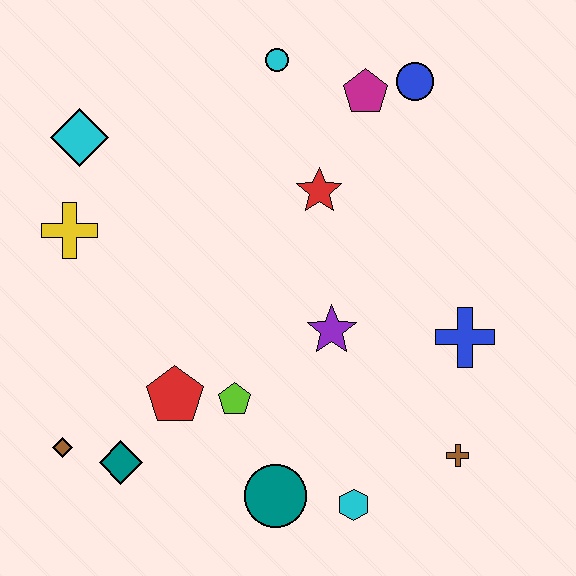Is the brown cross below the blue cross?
Yes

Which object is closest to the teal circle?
The cyan hexagon is closest to the teal circle.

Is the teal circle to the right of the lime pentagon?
Yes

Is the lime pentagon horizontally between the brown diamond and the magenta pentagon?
Yes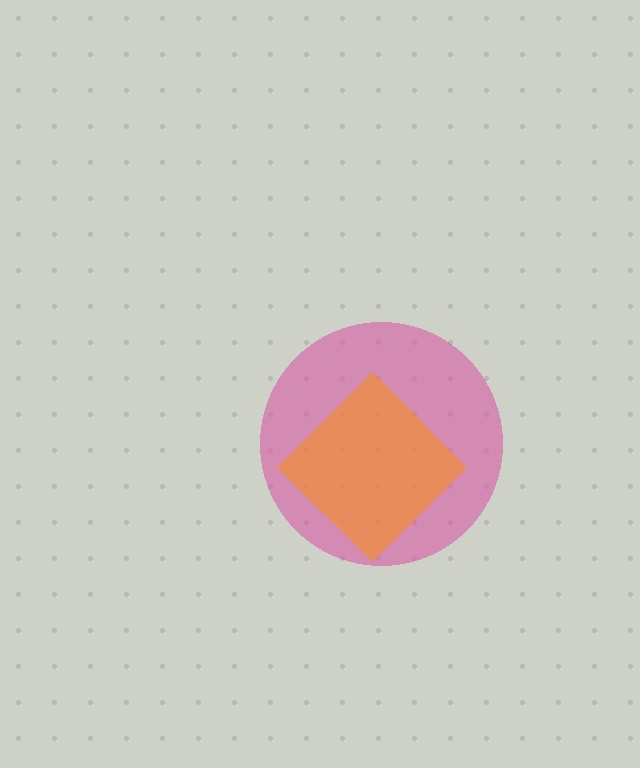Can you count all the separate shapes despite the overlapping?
Yes, there are 2 separate shapes.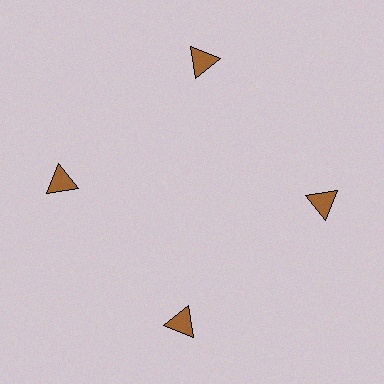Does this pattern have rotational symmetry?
Yes, this pattern has 4-fold rotational symmetry. It looks the same after rotating 90 degrees around the center.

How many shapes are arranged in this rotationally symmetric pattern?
There are 4 shapes, arranged in 4 groups of 1.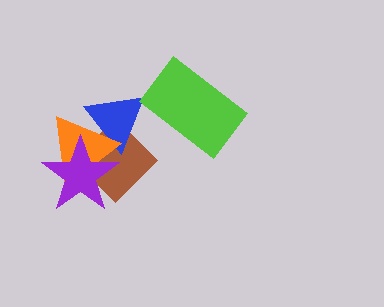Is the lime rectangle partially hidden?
No, no other shape covers it.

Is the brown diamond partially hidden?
Yes, it is partially covered by another shape.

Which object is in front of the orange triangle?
The purple star is in front of the orange triangle.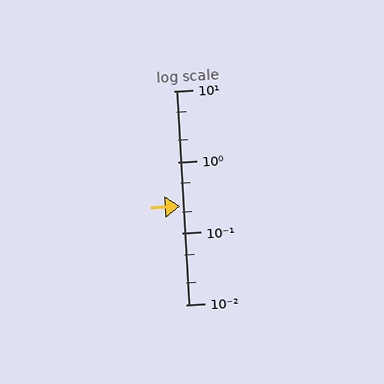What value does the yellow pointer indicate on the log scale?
The pointer indicates approximately 0.24.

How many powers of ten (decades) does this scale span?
The scale spans 3 decades, from 0.01 to 10.